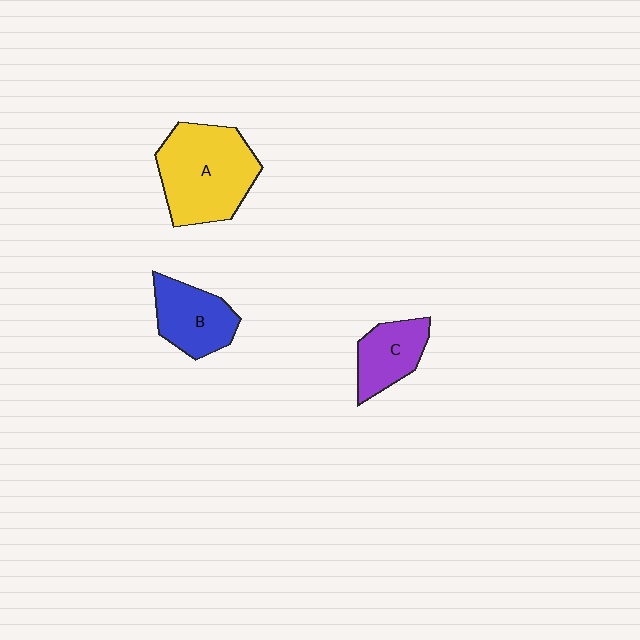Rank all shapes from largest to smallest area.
From largest to smallest: A (yellow), B (blue), C (purple).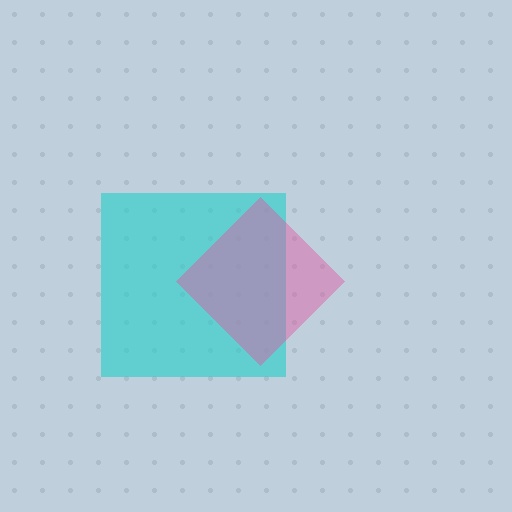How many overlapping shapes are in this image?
There are 2 overlapping shapes in the image.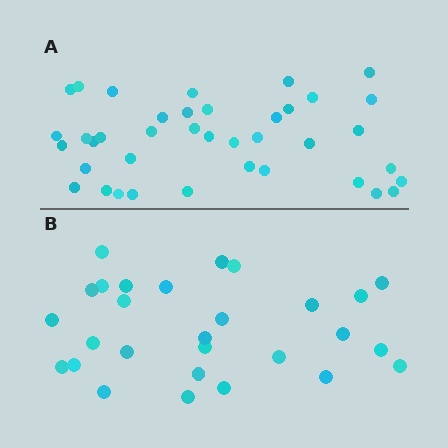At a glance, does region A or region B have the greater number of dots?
Region A (the top region) has more dots.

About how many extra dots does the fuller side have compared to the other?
Region A has roughly 12 or so more dots than region B.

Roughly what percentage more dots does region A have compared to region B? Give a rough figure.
About 40% more.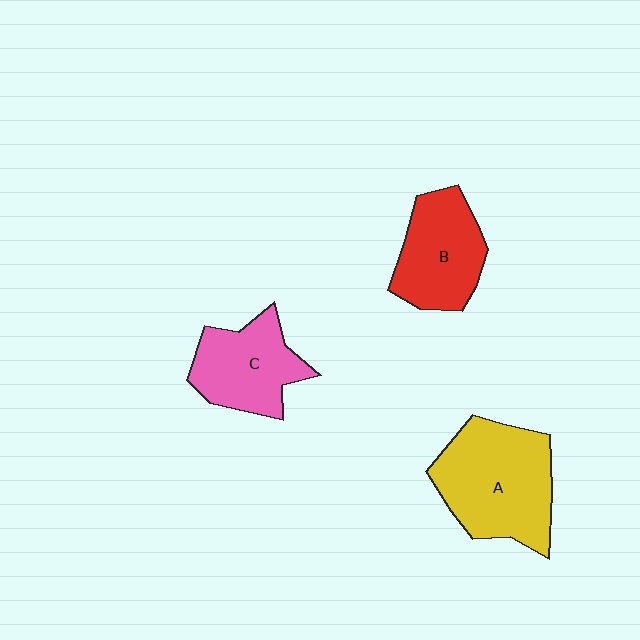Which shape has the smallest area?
Shape C (pink).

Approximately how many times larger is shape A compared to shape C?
Approximately 1.5 times.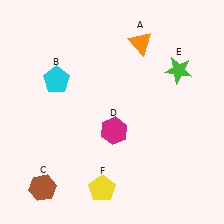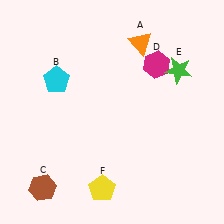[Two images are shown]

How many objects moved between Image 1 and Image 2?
1 object moved between the two images.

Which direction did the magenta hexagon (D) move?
The magenta hexagon (D) moved up.